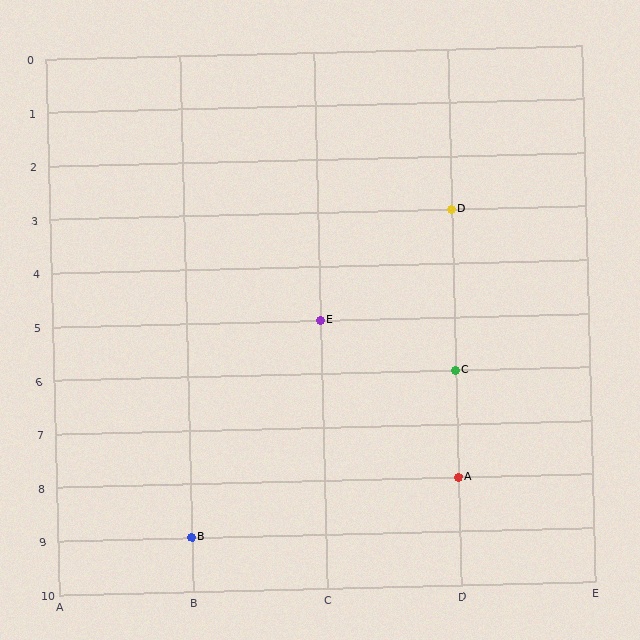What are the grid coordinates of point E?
Point E is at grid coordinates (C, 5).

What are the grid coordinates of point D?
Point D is at grid coordinates (D, 3).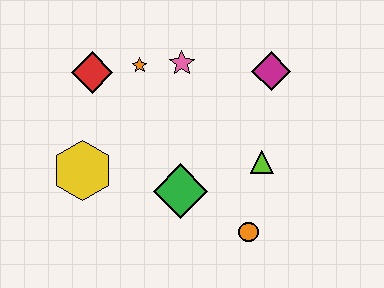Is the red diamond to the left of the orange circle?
Yes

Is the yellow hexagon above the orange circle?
Yes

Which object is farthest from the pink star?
The orange circle is farthest from the pink star.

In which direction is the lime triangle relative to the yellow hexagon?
The lime triangle is to the right of the yellow hexagon.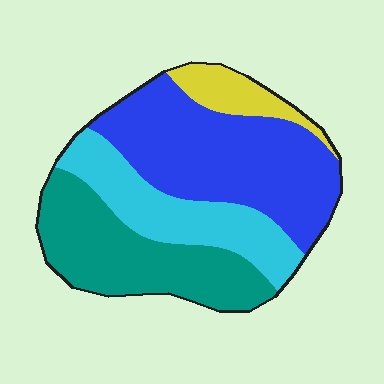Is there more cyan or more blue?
Blue.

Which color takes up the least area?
Yellow, at roughly 10%.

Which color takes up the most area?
Blue, at roughly 40%.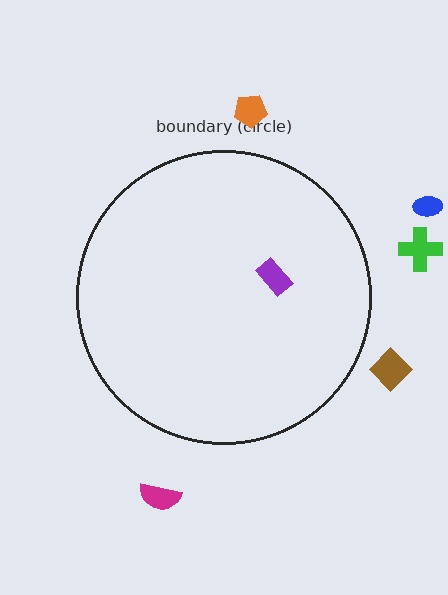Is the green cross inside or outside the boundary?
Outside.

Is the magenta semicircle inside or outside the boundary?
Outside.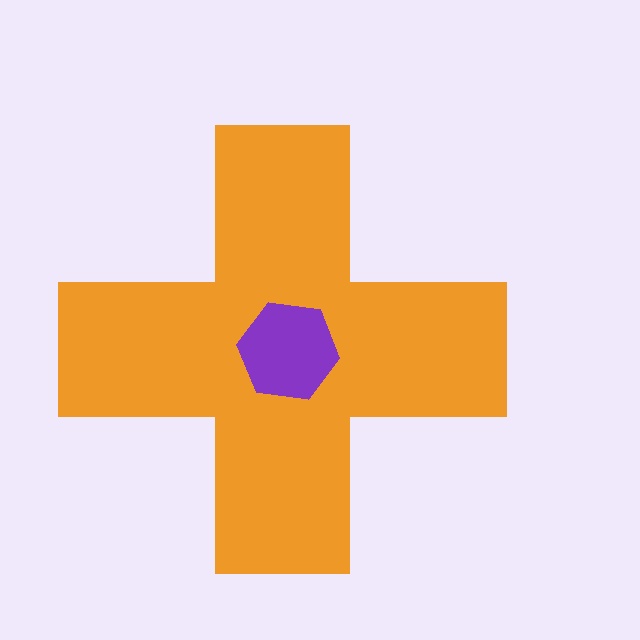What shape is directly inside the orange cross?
The purple hexagon.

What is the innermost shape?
The purple hexagon.